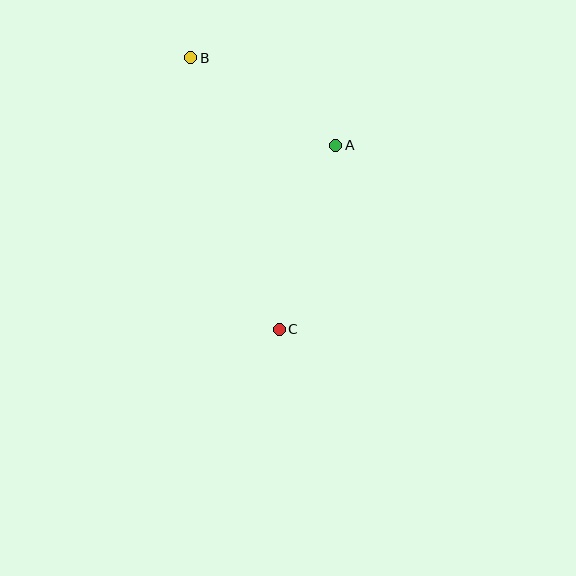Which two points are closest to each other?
Points A and B are closest to each other.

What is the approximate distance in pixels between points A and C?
The distance between A and C is approximately 193 pixels.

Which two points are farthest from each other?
Points B and C are farthest from each other.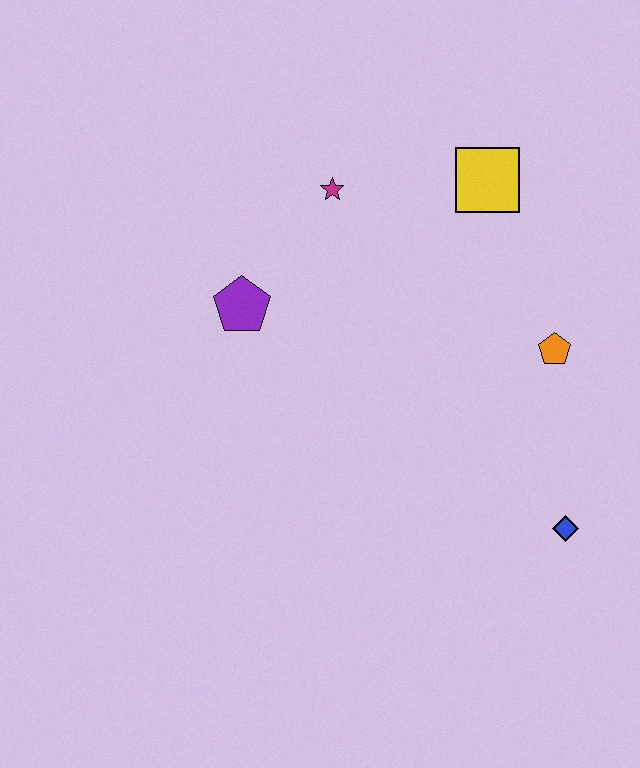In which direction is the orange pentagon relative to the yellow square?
The orange pentagon is below the yellow square.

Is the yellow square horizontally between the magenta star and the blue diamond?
Yes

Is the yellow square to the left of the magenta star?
No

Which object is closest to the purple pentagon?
The magenta star is closest to the purple pentagon.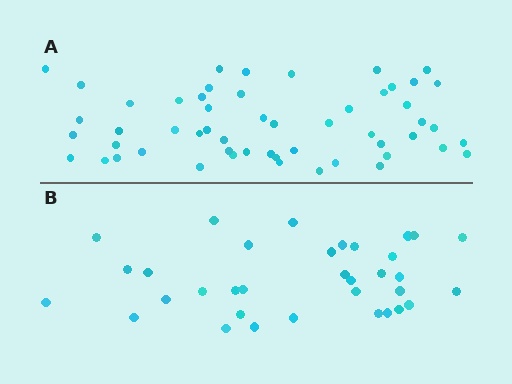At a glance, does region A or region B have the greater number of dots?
Region A (the top region) has more dots.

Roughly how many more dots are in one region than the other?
Region A has approximately 20 more dots than region B.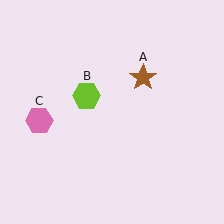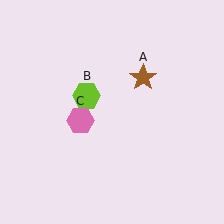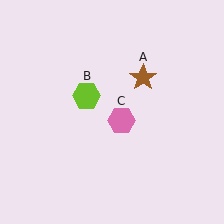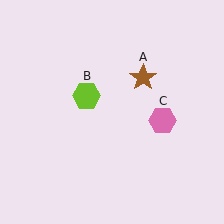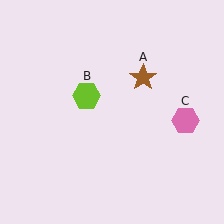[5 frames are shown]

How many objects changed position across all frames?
1 object changed position: pink hexagon (object C).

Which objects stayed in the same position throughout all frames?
Brown star (object A) and lime hexagon (object B) remained stationary.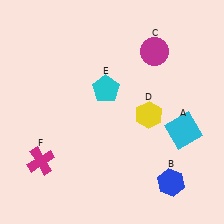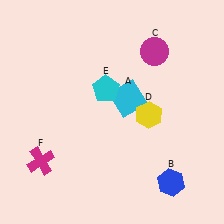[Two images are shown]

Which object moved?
The cyan square (A) moved left.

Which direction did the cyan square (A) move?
The cyan square (A) moved left.